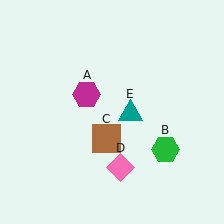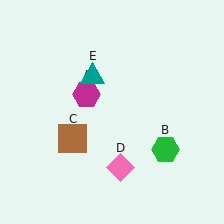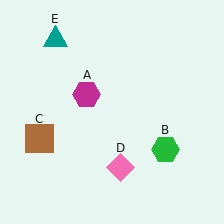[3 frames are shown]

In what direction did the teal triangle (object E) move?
The teal triangle (object E) moved up and to the left.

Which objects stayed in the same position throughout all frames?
Magenta hexagon (object A) and green hexagon (object B) and pink diamond (object D) remained stationary.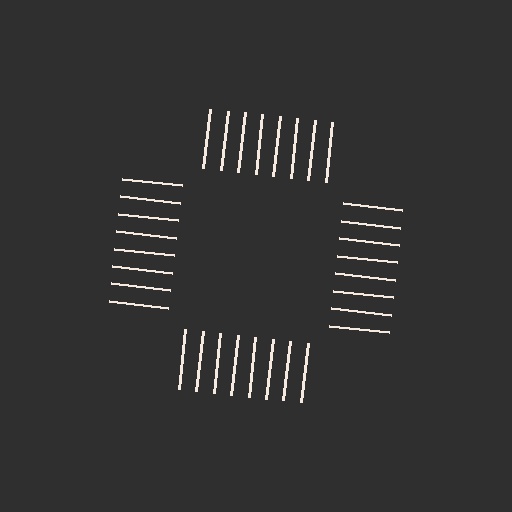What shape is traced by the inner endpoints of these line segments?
An illusory square — the line segments terminate on its edges but no continuous stroke is drawn.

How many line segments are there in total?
32 — 8 along each of the 4 edges.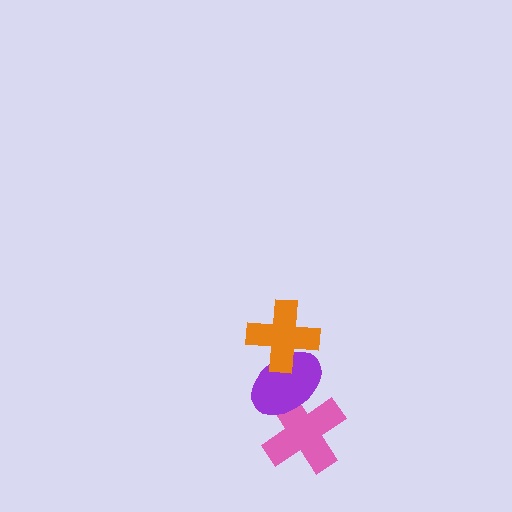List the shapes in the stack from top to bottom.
From top to bottom: the orange cross, the purple ellipse, the pink cross.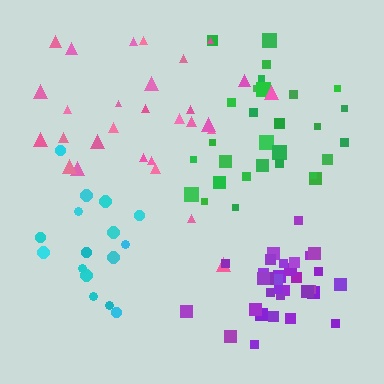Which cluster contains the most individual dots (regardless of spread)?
Purple (33).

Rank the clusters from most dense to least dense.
purple, cyan, green, pink.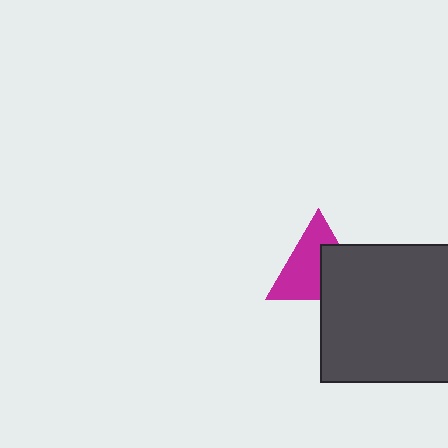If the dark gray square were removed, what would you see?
You would see the complete magenta triangle.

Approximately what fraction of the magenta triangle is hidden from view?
Roughly 41% of the magenta triangle is hidden behind the dark gray square.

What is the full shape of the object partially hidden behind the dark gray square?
The partially hidden object is a magenta triangle.